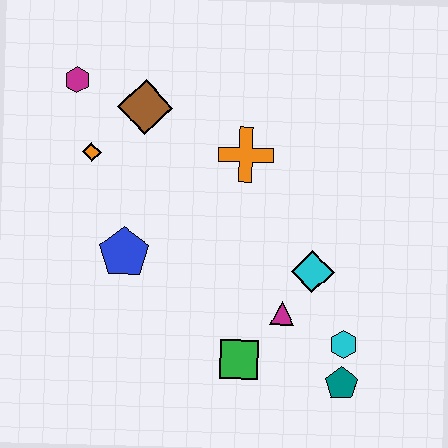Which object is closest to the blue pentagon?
The orange diamond is closest to the blue pentagon.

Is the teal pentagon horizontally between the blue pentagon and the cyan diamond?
No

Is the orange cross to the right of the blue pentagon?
Yes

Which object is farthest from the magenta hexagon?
The teal pentagon is farthest from the magenta hexagon.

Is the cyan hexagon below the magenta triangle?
Yes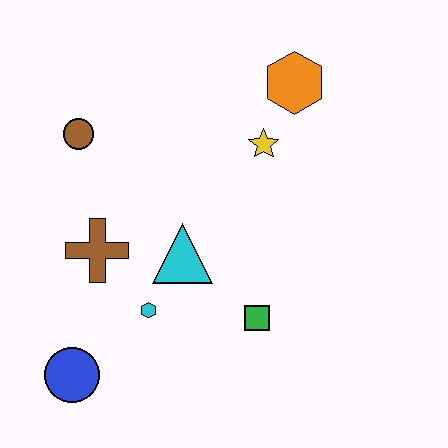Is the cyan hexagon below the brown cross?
Yes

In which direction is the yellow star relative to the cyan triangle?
The yellow star is above the cyan triangle.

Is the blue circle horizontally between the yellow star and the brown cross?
No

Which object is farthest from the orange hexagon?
The blue circle is farthest from the orange hexagon.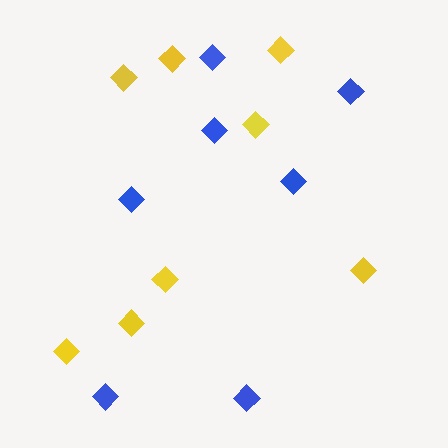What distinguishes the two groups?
There are 2 groups: one group of blue diamonds (7) and one group of yellow diamonds (8).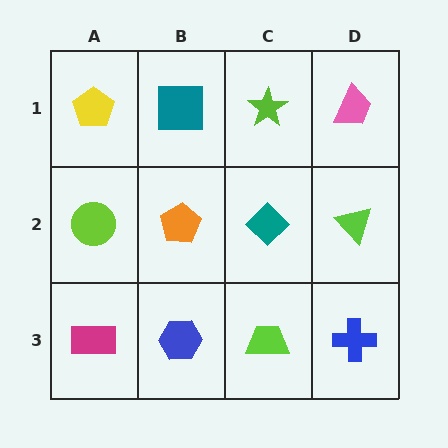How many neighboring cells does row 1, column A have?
2.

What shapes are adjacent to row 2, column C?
A lime star (row 1, column C), a lime trapezoid (row 3, column C), an orange pentagon (row 2, column B), a lime triangle (row 2, column D).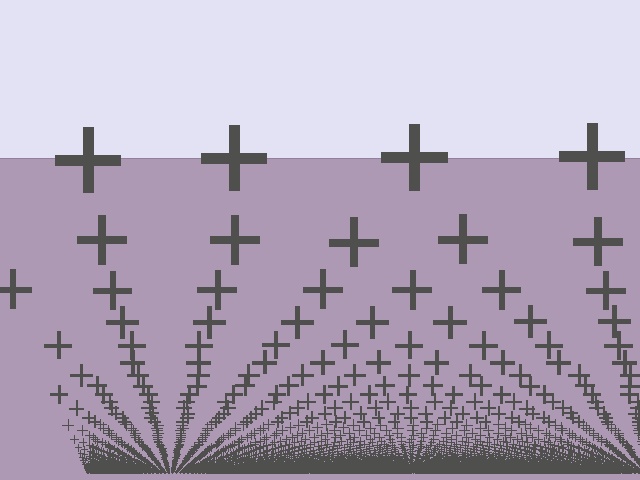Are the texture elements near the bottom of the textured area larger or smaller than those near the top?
Smaller. The gradient is inverted — elements near the bottom are smaller and denser.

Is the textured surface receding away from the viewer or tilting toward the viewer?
The surface appears to tilt toward the viewer. Texture elements get larger and sparser toward the top.